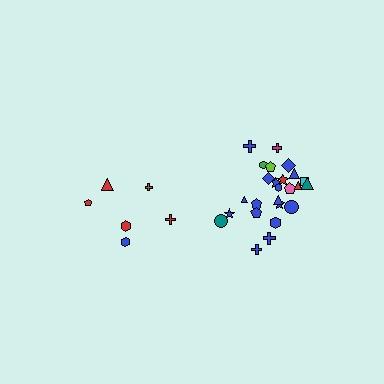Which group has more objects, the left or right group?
The right group.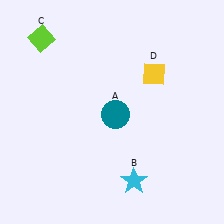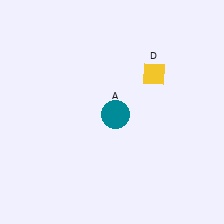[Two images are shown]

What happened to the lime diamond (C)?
The lime diamond (C) was removed in Image 2. It was in the top-left area of Image 1.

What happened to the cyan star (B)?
The cyan star (B) was removed in Image 2. It was in the bottom-right area of Image 1.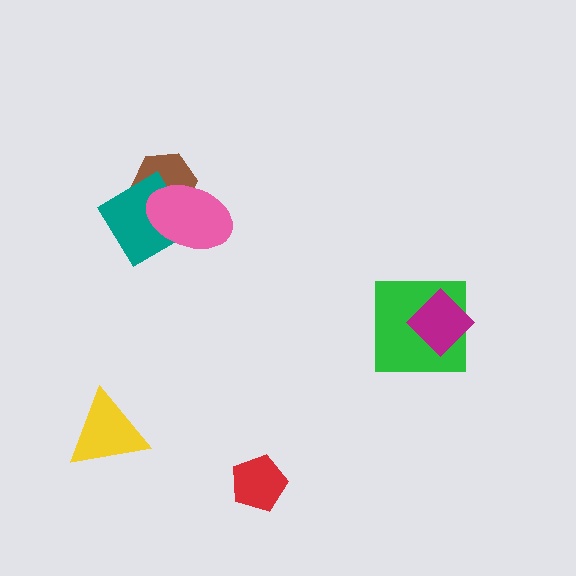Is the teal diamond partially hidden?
Yes, it is partially covered by another shape.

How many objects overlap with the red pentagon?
0 objects overlap with the red pentagon.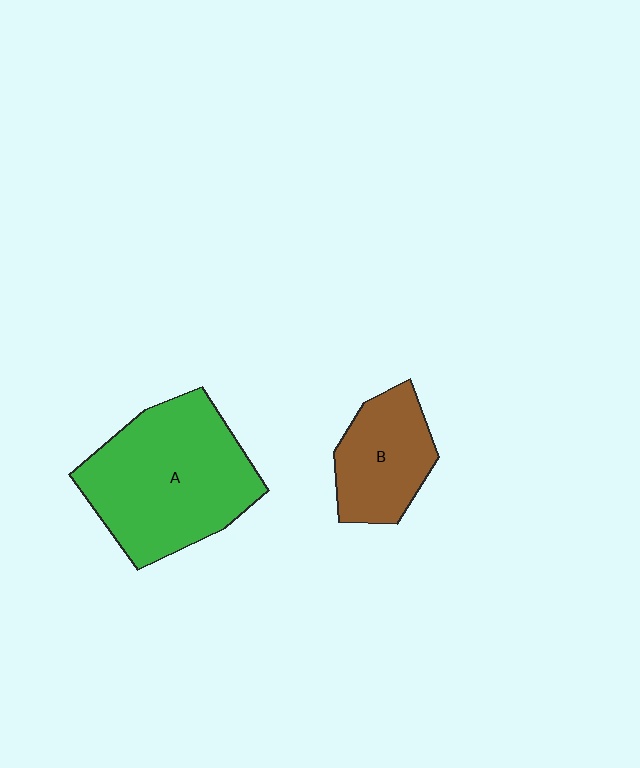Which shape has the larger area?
Shape A (green).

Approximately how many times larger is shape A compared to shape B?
Approximately 2.0 times.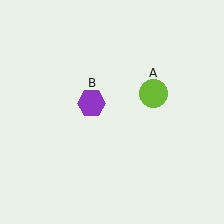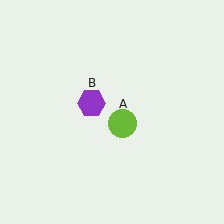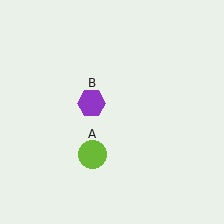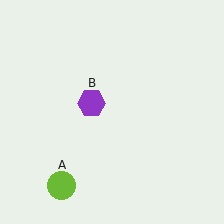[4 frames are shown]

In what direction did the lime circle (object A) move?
The lime circle (object A) moved down and to the left.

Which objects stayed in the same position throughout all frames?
Purple hexagon (object B) remained stationary.